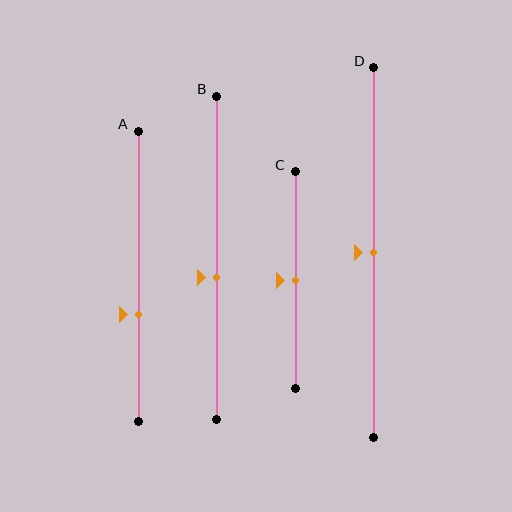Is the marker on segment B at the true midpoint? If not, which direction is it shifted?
No, the marker on segment B is shifted downward by about 6% of the segment length.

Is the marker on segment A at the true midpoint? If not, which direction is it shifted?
No, the marker on segment A is shifted downward by about 13% of the segment length.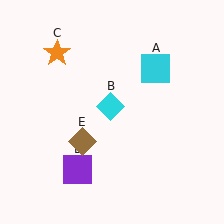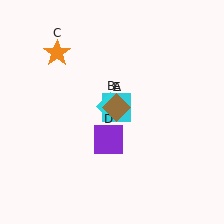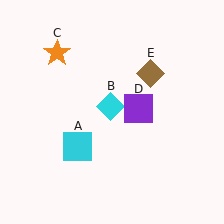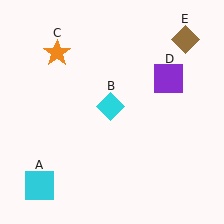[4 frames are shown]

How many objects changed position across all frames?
3 objects changed position: cyan square (object A), purple square (object D), brown diamond (object E).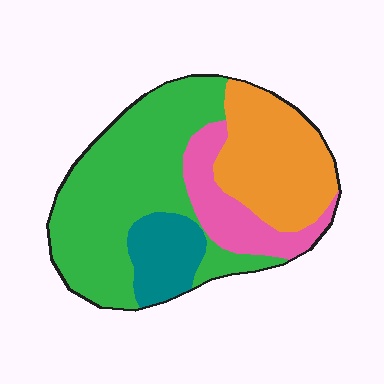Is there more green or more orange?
Green.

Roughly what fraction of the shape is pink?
Pink takes up about one sixth (1/6) of the shape.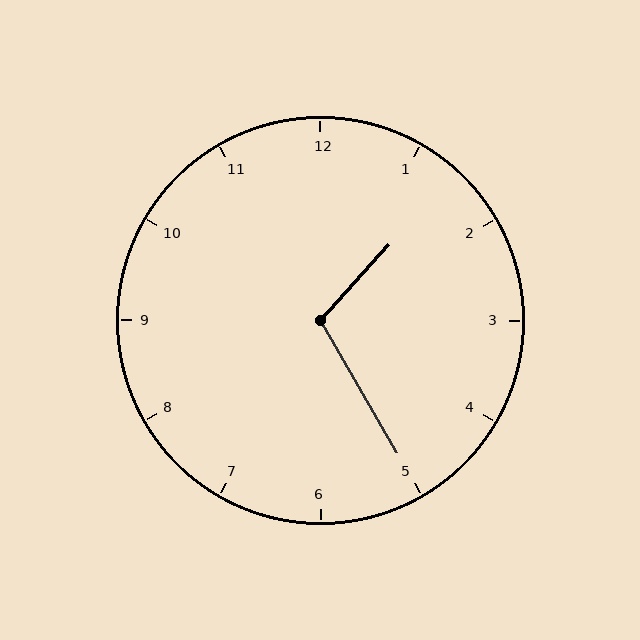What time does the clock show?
1:25.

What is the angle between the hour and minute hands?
Approximately 108 degrees.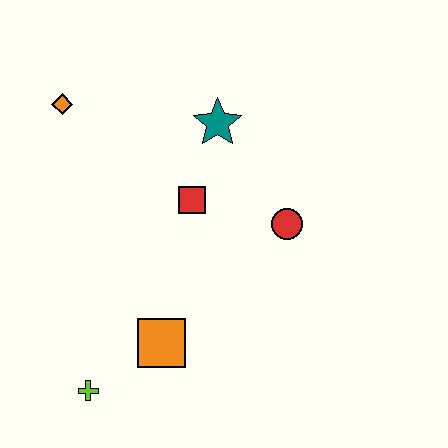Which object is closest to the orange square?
The lime cross is closest to the orange square.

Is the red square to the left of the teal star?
Yes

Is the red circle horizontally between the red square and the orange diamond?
No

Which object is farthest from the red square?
The lime cross is farthest from the red square.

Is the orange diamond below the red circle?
No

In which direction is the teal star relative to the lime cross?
The teal star is above the lime cross.